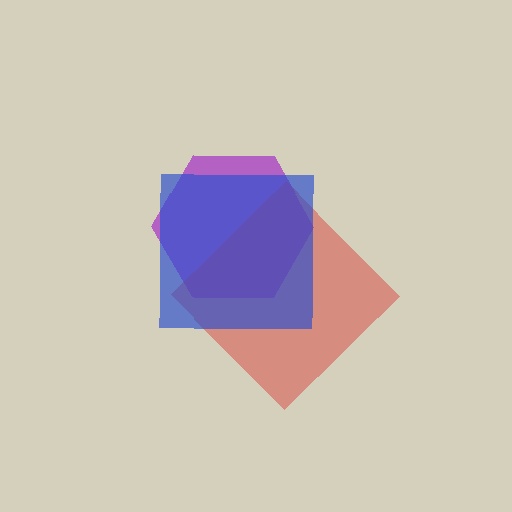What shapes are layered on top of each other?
The layered shapes are: a purple hexagon, a red diamond, a blue square.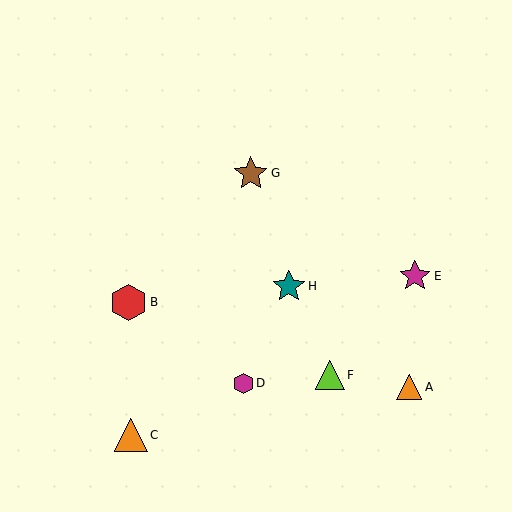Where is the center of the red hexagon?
The center of the red hexagon is at (128, 302).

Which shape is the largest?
The red hexagon (labeled B) is the largest.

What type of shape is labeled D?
Shape D is a magenta hexagon.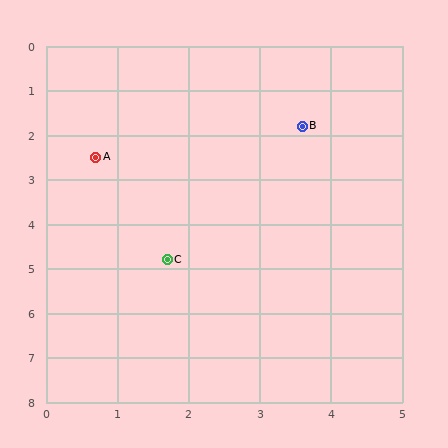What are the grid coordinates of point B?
Point B is at approximately (3.6, 1.8).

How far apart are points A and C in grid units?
Points A and C are about 2.5 grid units apart.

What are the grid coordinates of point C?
Point C is at approximately (1.7, 4.8).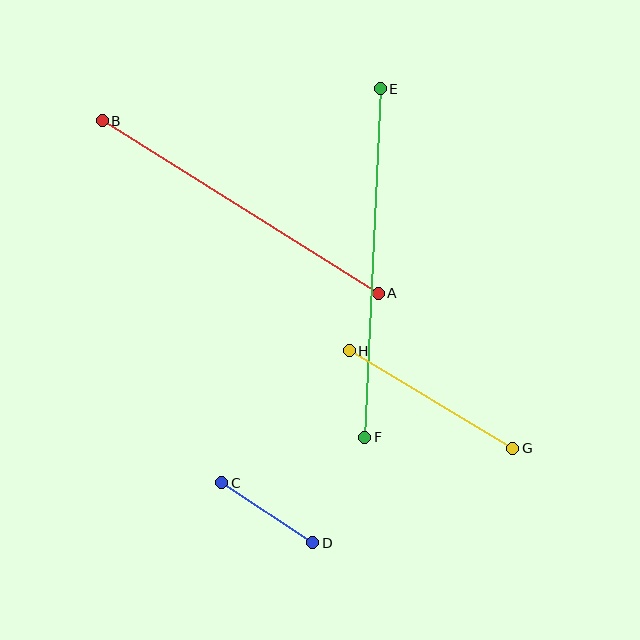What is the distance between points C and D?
The distance is approximately 109 pixels.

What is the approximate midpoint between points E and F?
The midpoint is at approximately (372, 263) pixels.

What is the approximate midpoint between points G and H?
The midpoint is at approximately (431, 399) pixels.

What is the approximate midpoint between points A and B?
The midpoint is at approximately (240, 207) pixels.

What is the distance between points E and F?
The distance is approximately 349 pixels.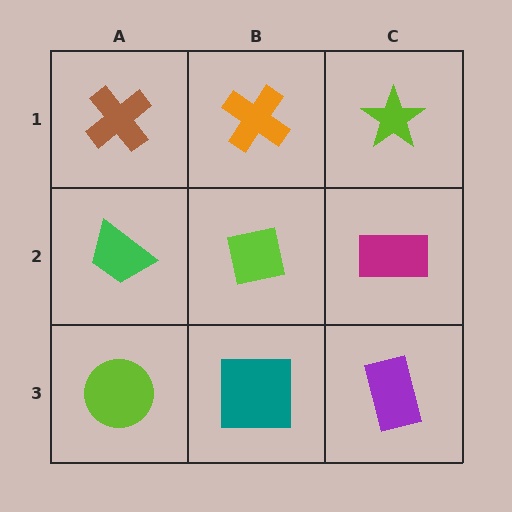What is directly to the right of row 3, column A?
A teal square.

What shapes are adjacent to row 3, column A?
A green trapezoid (row 2, column A), a teal square (row 3, column B).